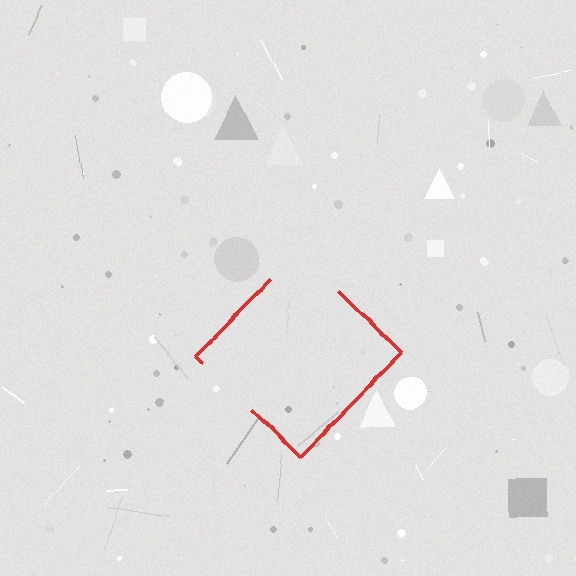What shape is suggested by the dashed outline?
The dashed outline suggests a diamond.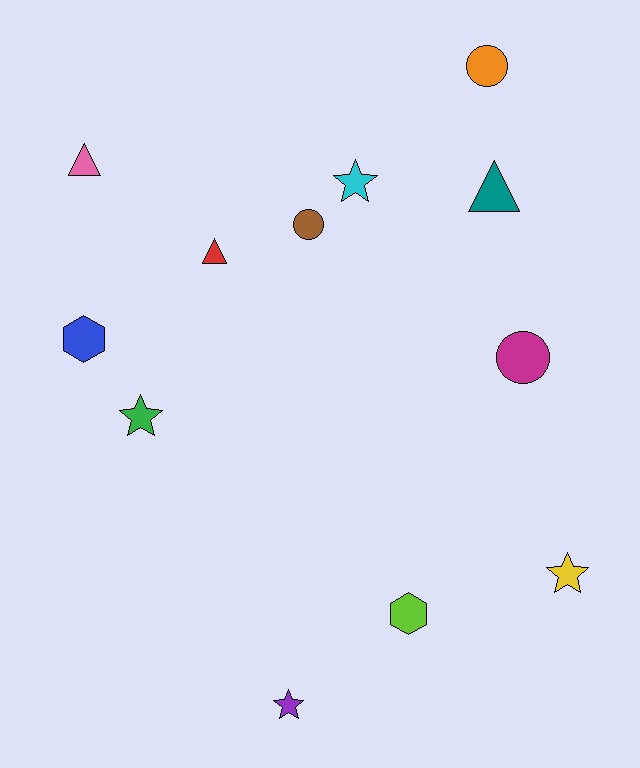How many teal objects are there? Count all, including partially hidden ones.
There is 1 teal object.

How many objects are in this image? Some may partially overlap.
There are 12 objects.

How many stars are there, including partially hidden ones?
There are 4 stars.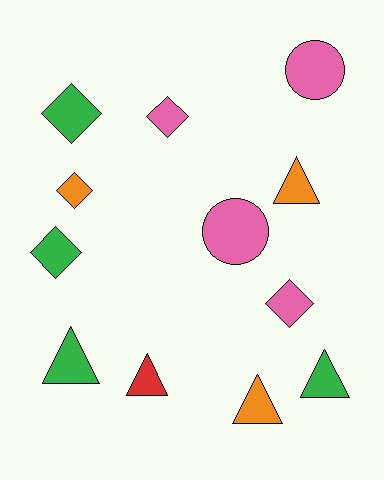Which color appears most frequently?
Pink, with 4 objects.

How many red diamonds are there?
There are no red diamonds.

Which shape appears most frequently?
Diamond, with 5 objects.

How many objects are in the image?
There are 12 objects.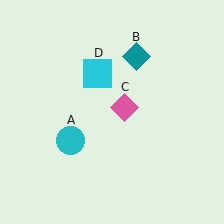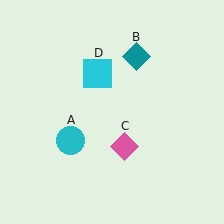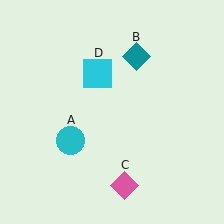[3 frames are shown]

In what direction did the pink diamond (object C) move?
The pink diamond (object C) moved down.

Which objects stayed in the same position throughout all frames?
Cyan circle (object A) and teal diamond (object B) and cyan square (object D) remained stationary.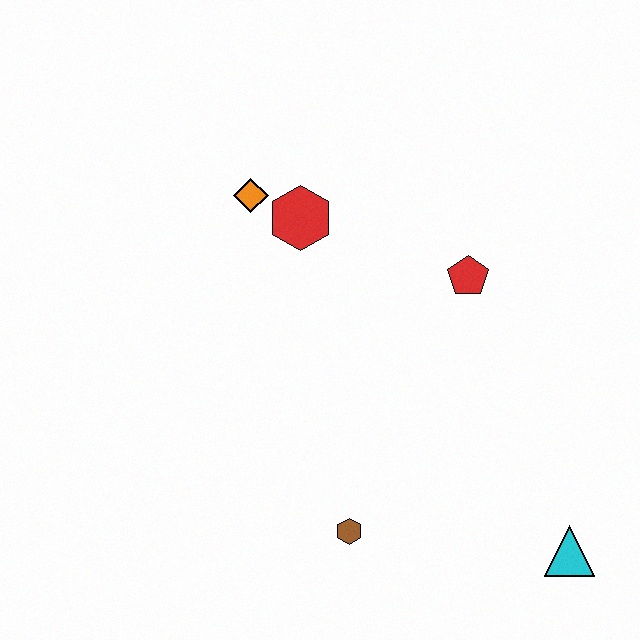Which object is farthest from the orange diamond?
The cyan triangle is farthest from the orange diamond.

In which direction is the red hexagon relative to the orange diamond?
The red hexagon is to the right of the orange diamond.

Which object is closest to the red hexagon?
The orange diamond is closest to the red hexagon.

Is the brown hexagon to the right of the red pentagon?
No